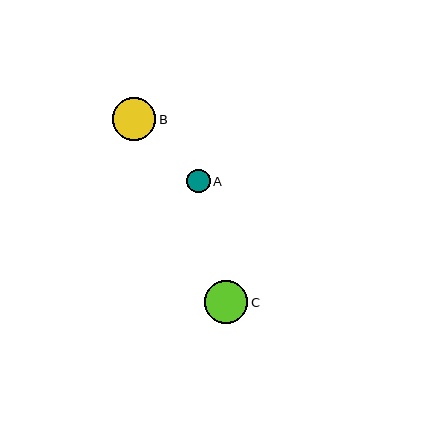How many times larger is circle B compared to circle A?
Circle B is approximately 1.9 times the size of circle A.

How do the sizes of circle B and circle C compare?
Circle B and circle C are approximately the same size.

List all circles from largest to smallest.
From largest to smallest: B, C, A.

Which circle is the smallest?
Circle A is the smallest with a size of approximately 23 pixels.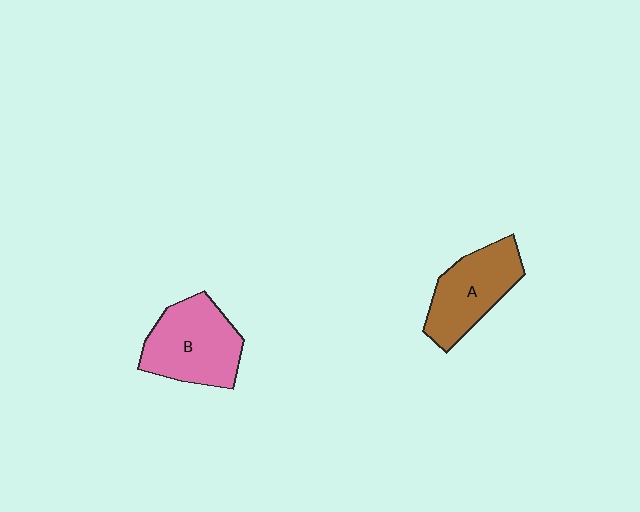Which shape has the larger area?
Shape B (pink).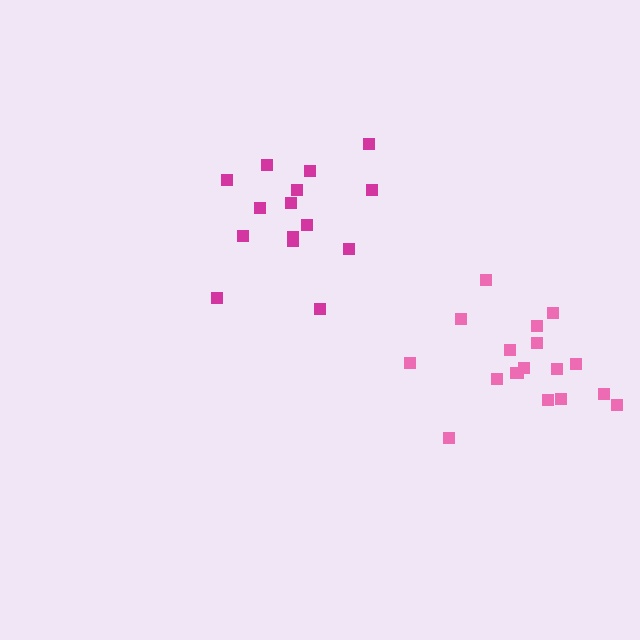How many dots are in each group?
Group 1: 15 dots, Group 2: 18 dots (33 total).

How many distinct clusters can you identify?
There are 2 distinct clusters.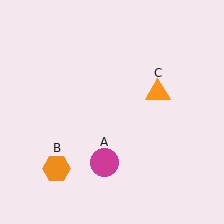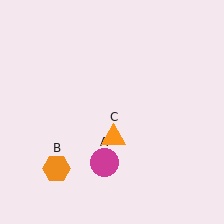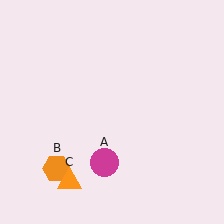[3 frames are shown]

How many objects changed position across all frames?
1 object changed position: orange triangle (object C).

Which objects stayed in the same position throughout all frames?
Magenta circle (object A) and orange hexagon (object B) remained stationary.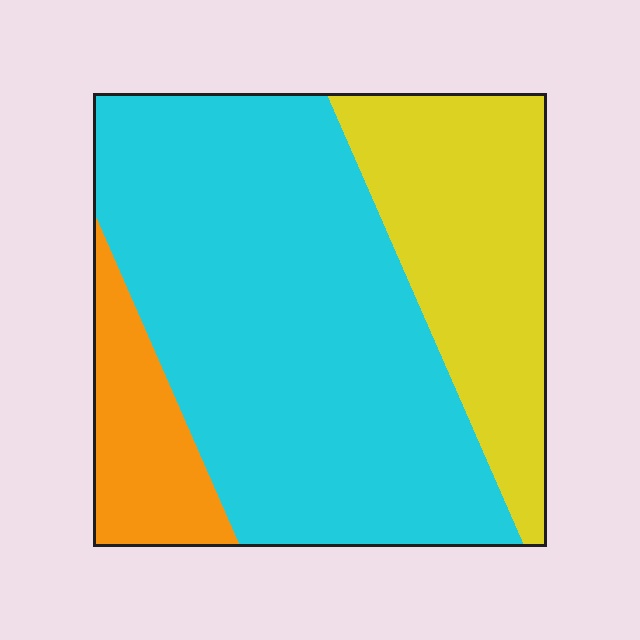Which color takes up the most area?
Cyan, at roughly 60%.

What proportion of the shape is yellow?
Yellow covers 27% of the shape.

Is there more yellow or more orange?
Yellow.